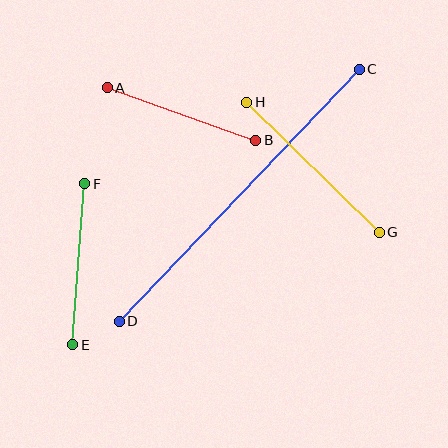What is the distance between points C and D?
The distance is approximately 348 pixels.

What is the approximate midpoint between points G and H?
The midpoint is at approximately (313, 167) pixels.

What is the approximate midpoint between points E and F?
The midpoint is at approximately (79, 264) pixels.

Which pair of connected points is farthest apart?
Points C and D are farthest apart.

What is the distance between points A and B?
The distance is approximately 158 pixels.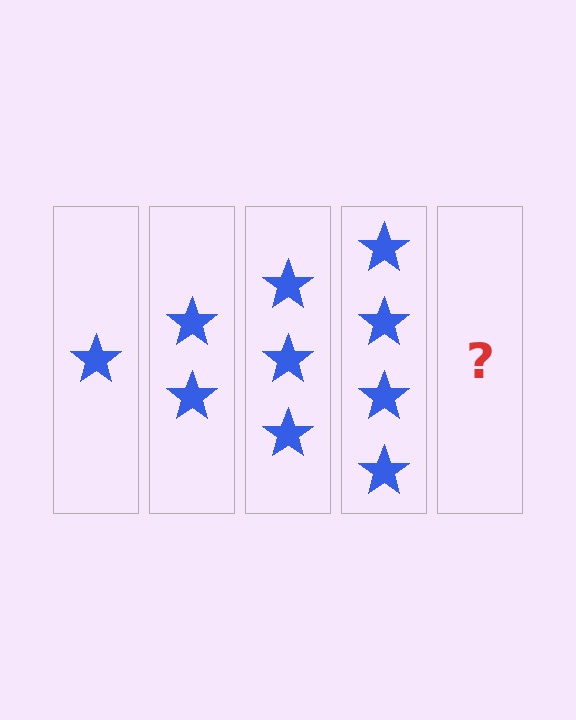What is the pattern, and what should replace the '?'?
The pattern is that each step adds one more star. The '?' should be 5 stars.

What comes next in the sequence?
The next element should be 5 stars.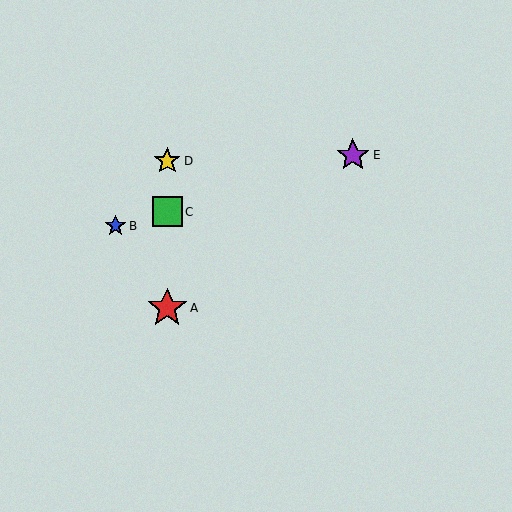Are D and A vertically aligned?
Yes, both are at x≈167.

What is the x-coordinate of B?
Object B is at x≈116.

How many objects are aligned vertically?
3 objects (A, C, D) are aligned vertically.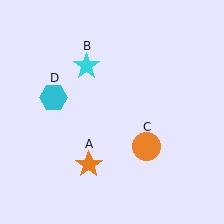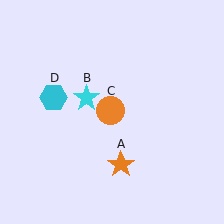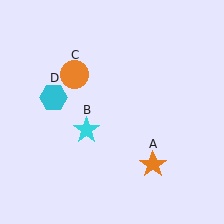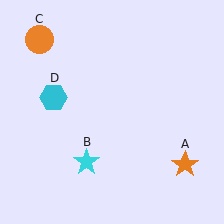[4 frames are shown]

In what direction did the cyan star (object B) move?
The cyan star (object B) moved down.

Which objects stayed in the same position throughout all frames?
Cyan hexagon (object D) remained stationary.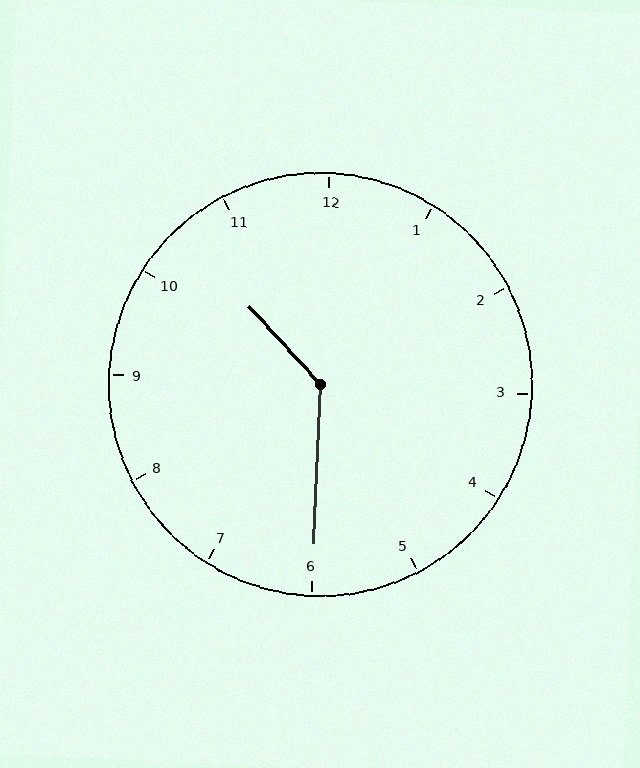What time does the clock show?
10:30.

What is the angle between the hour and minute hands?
Approximately 135 degrees.